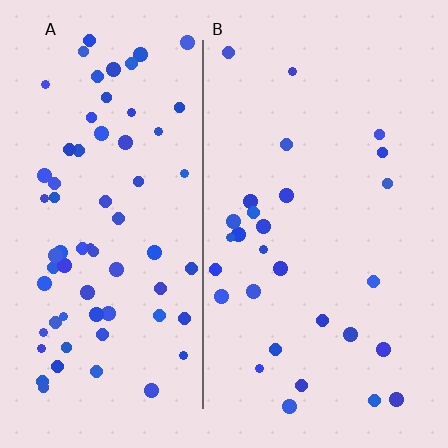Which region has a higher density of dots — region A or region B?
A (the left).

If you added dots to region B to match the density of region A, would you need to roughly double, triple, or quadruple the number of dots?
Approximately double.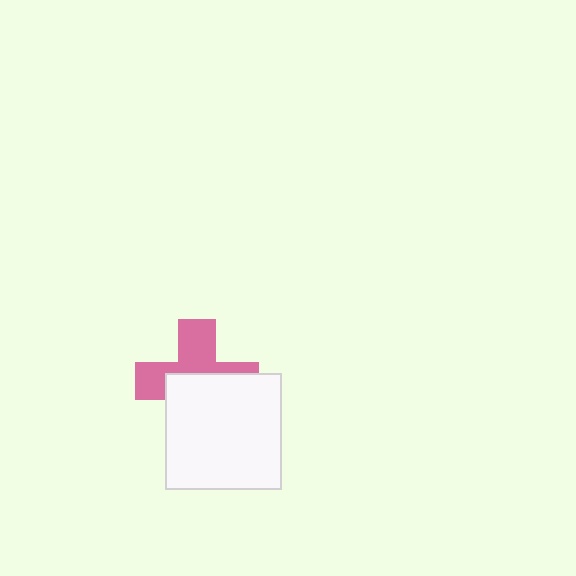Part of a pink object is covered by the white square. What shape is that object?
It is a cross.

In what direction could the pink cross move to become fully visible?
The pink cross could move up. That would shift it out from behind the white square entirely.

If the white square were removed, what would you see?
You would see the complete pink cross.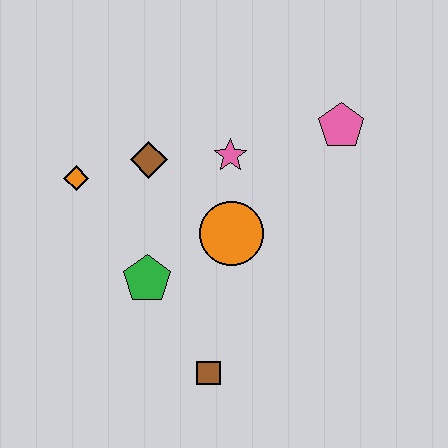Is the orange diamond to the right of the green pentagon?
No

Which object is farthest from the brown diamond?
The brown square is farthest from the brown diamond.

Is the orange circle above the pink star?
No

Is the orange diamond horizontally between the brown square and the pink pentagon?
No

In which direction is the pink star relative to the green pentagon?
The pink star is above the green pentagon.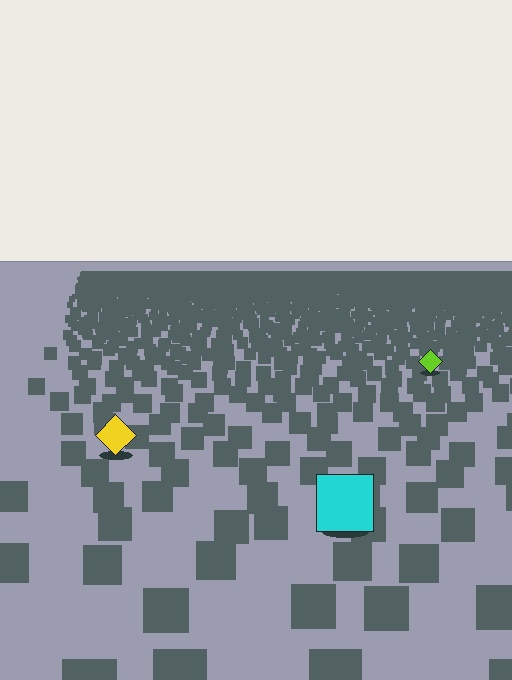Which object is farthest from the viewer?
The lime diamond is farthest from the viewer. It appears smaller and the ground texture around it is denser.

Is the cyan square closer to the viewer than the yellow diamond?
Yes. The cyan square is closer — you can tell from the texture gradient: the ground texture is coarser near it.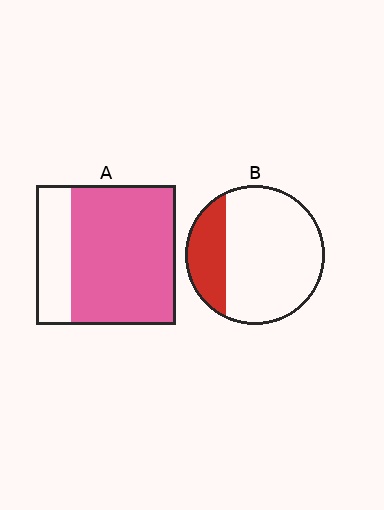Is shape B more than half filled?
No.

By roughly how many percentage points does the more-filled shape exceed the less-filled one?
By roughly 50 percentage points (A over B).